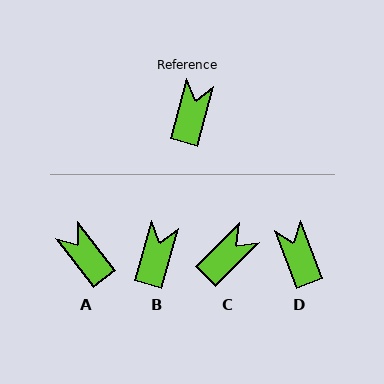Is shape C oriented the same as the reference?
No, it is off by about 30 degrees.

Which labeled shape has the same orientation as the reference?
B.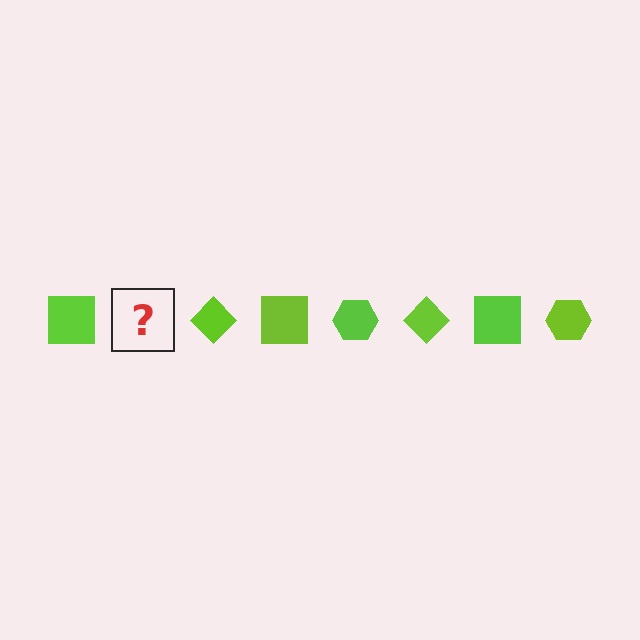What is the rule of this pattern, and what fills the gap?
The rule is that the pattern cycles through square, hexagon, diamond shapes in lime. The gap should be filled with a lime hexagon.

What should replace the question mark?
The question mark should be replaced with a lime hexagon.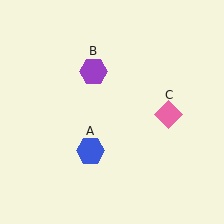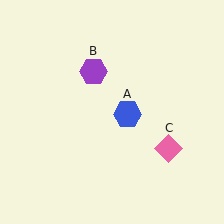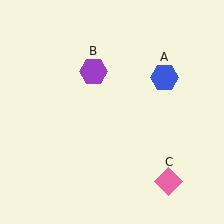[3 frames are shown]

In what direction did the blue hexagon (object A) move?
The blue hexagon (object A) moved up and to the right.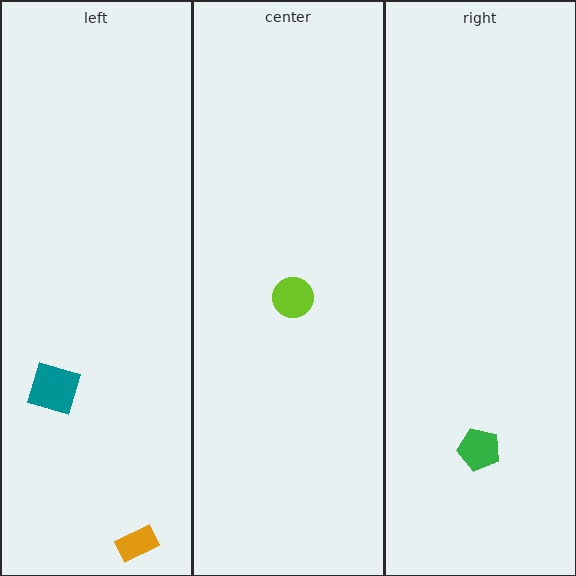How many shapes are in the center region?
1.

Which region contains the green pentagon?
The right region.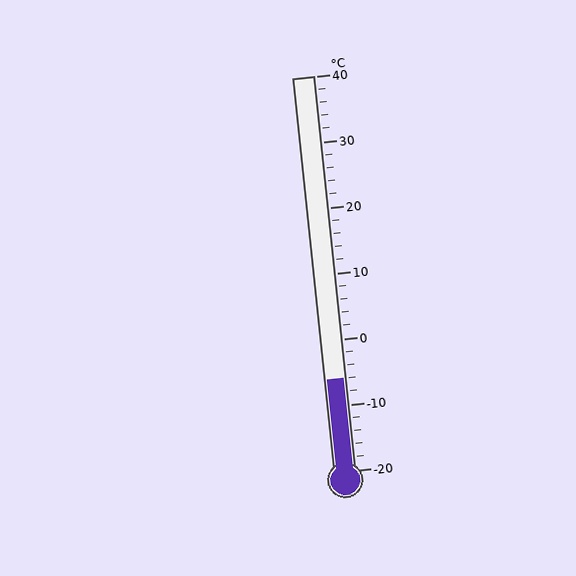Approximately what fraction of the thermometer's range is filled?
The thermometer is filled to approximately 25% of its range.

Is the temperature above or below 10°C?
The temperature is below 10°C.